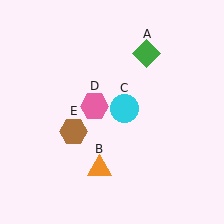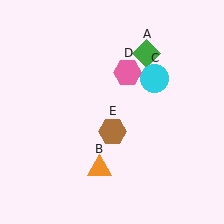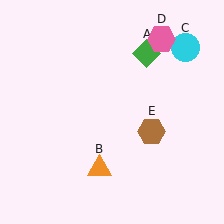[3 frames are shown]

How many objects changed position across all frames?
3 objects changed position: cyan circle (object C), pink hexagon (object D), brown hexagon (object E).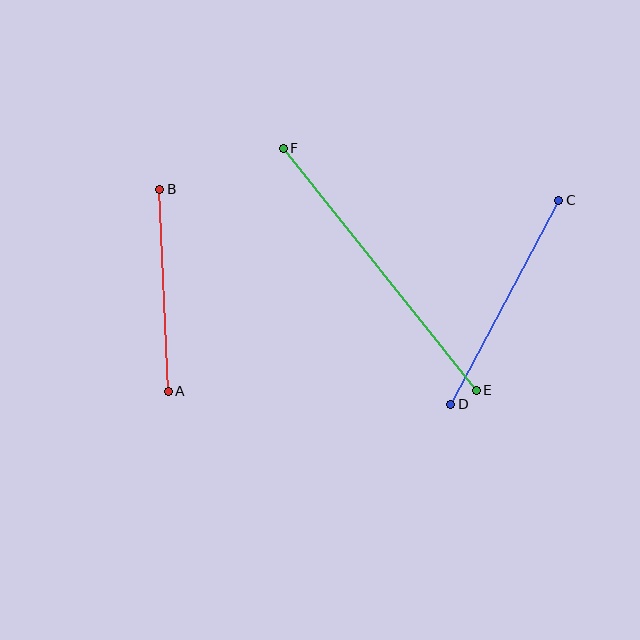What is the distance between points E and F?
The distance is approximately 310 pixels.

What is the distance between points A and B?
The distance is approximately 202 pixels.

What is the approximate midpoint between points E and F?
The midpoint is at approximately (380, 269) pixels.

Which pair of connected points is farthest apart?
Points E and F are farthest apart.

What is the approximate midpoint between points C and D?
The midpoint is at approximately (505, 302) pixels.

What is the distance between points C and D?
The distance is approximately 231 pixels.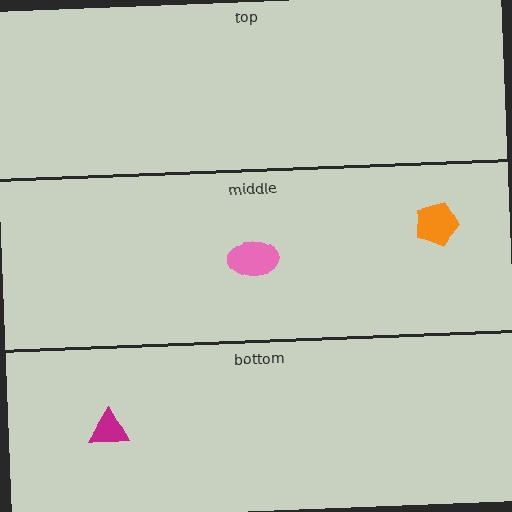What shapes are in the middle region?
The orange pentagon, the pink ellipse.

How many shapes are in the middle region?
2.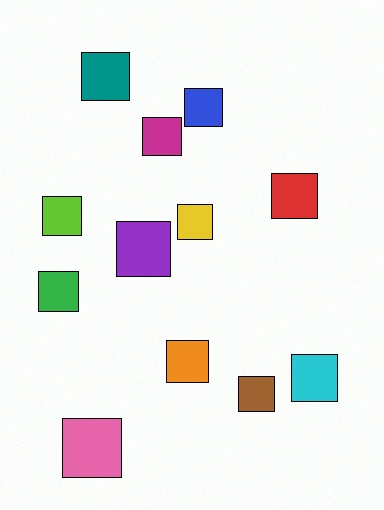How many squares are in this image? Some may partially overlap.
There are 12 squares.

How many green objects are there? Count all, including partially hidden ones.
There is 1 green object.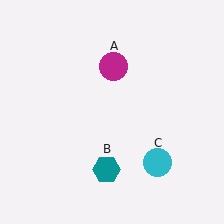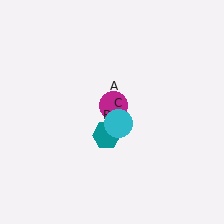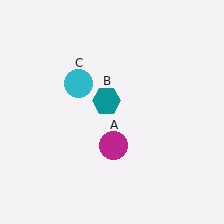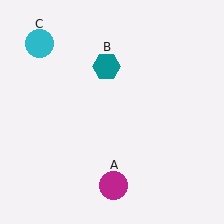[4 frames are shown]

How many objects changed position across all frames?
3 objects changed position: magenta circle (object A), teal hexagon (object B), cyan circle (object C).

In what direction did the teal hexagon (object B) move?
The teal hexagon (object B) moved up.